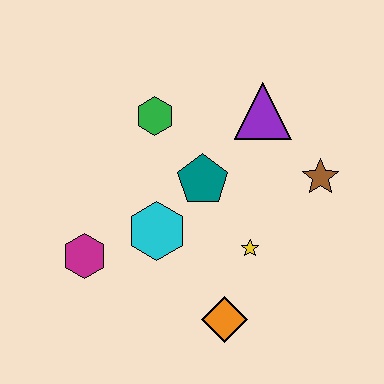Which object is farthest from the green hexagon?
The orange diamond is farthest from the green hexagon.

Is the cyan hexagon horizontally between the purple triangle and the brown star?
No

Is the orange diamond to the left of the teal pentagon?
No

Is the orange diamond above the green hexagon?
No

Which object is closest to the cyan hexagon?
The teal pentagon is closest to the cyan hexagon.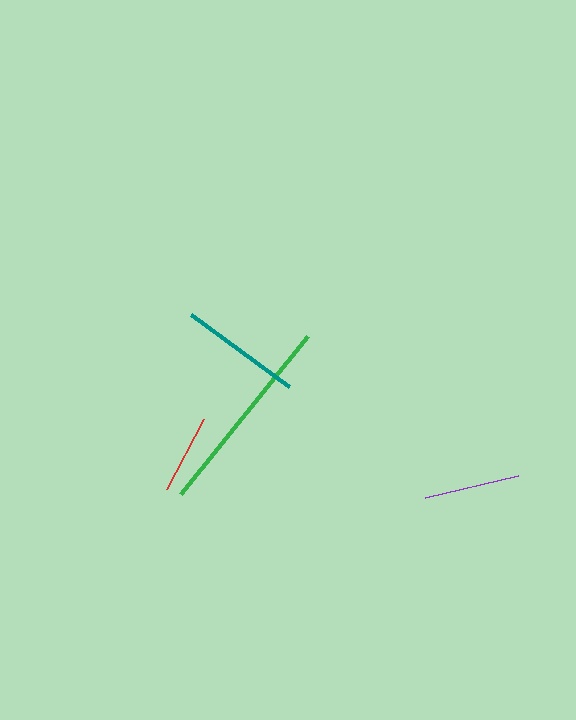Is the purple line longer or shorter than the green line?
The green line is longer than the purple line.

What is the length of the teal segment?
The teal segment is approximately 121 pixels long.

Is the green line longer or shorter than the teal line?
The green line is longer than the teal line.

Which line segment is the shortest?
The red line is the shortest at approximately 79 pixels.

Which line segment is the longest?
The green line is the longest at approximately 203 pixels.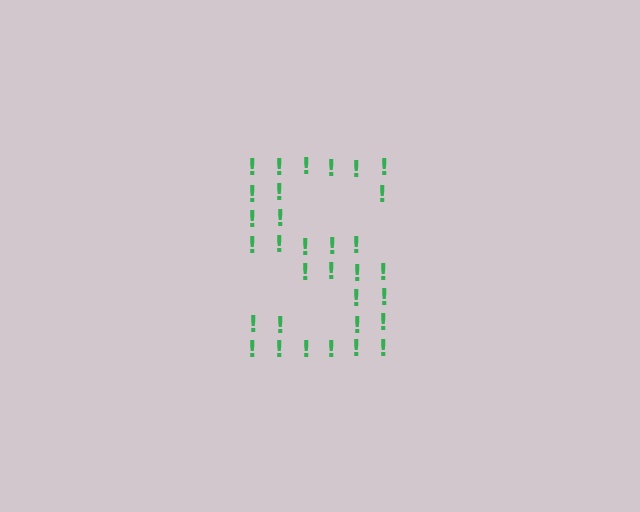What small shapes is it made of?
It is made of small exclamation marks.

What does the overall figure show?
The overall figure shows the letter S.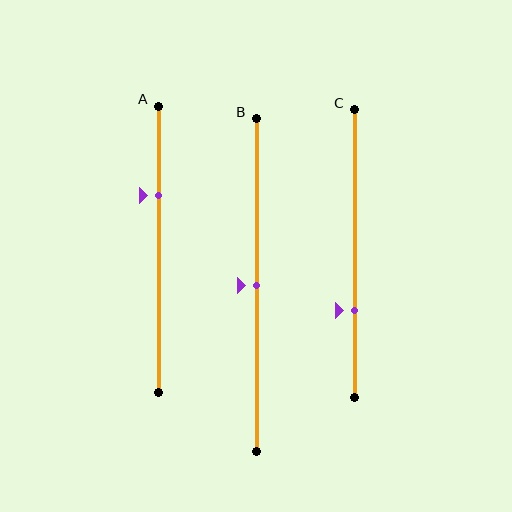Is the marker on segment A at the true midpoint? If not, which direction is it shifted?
No, the marker on segment A is shifted upward by about 19% of the segment length.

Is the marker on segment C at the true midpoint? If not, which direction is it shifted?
No, the marker on segment C is shifted downward by about 20% of the segment length.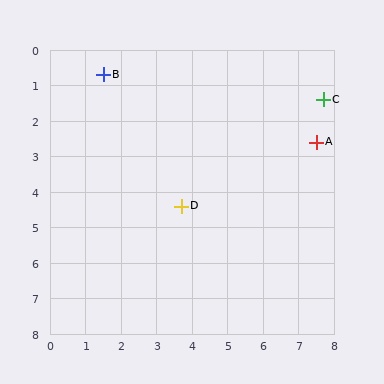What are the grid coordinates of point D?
Point D is at approximately (3.7, 4.4).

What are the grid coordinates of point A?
Point A is at approximately (7.5, 2.6).